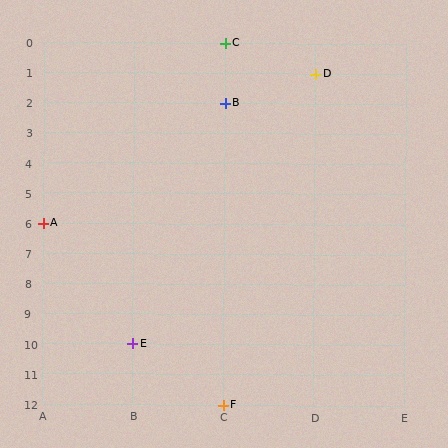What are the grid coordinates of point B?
Point B is at grid coordinates (C, 2).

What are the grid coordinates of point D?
Point D is at grid coordinates (D, 1).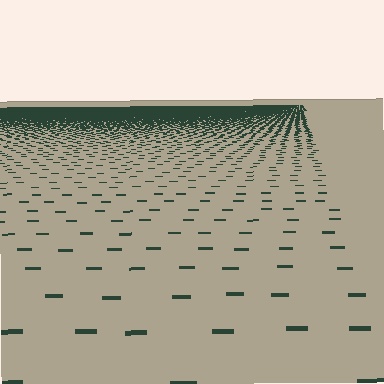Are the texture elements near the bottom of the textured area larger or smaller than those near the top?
Larger. Near the bottom, elements are closer to the viewer and appear at a bigger on-screen size.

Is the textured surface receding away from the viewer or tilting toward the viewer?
The surface is receding away from the viewer. Texture elements get smaller and denser toward the top.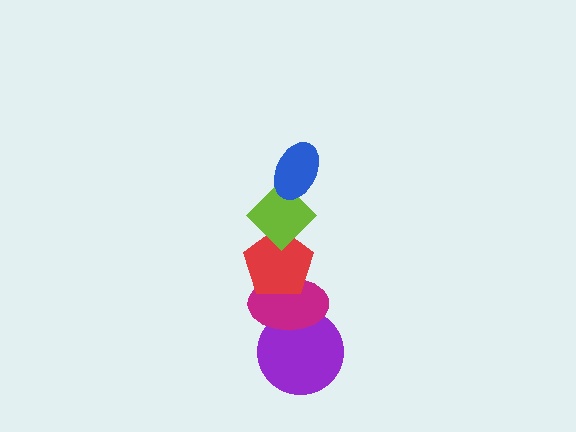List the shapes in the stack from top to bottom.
From top to bottom: the blue ellipse, the lime diamond, the red pentagon, the magenta ellipse, the purple circle.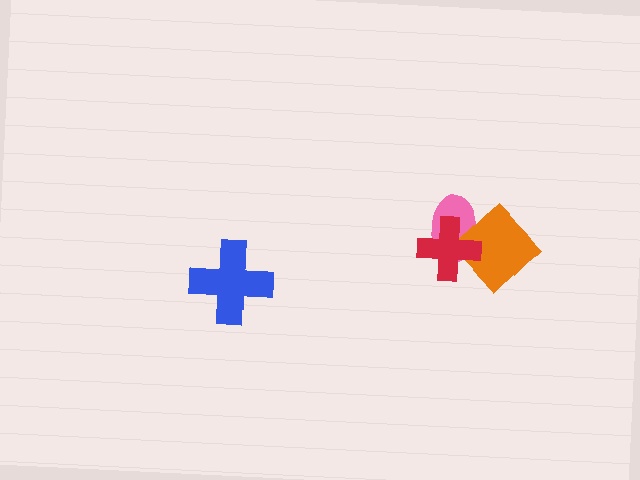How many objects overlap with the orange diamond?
2 objects overlap with the orange diamond.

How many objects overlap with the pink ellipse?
2 objects overlap with the pink ellipse.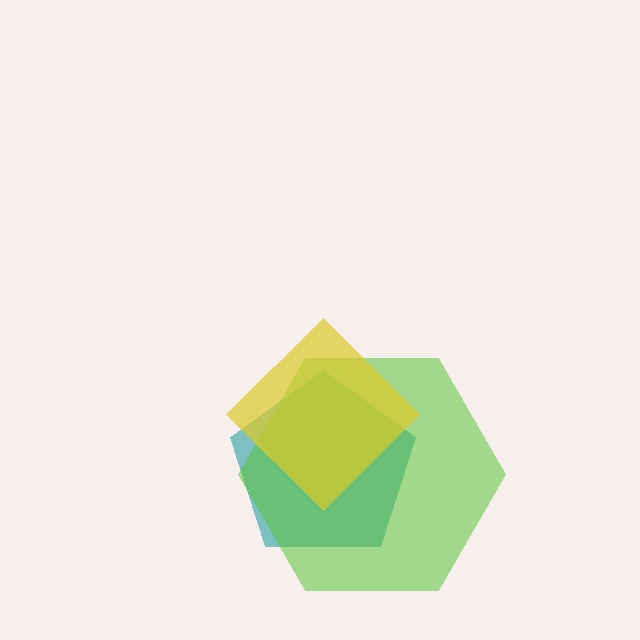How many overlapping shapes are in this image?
There are 3 overlapping shapes in the image.